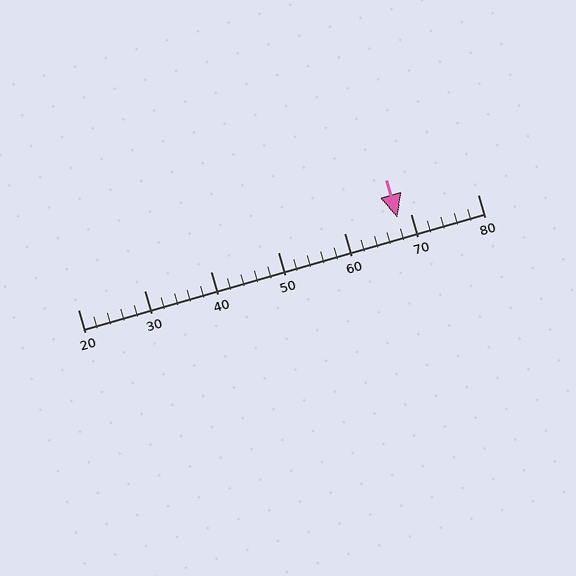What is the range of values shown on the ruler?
The ruler shows values from 20 to 80.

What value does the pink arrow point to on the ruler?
The pink arrow points to approximately 68.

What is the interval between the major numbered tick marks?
The major tick marks are spaced 10 units apart.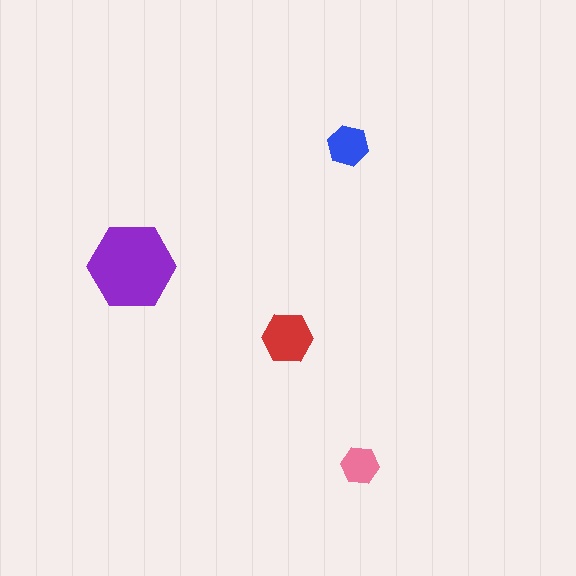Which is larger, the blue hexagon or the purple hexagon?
The purple one.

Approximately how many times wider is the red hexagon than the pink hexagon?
About 1.5 times wider.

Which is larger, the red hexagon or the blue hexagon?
The red one.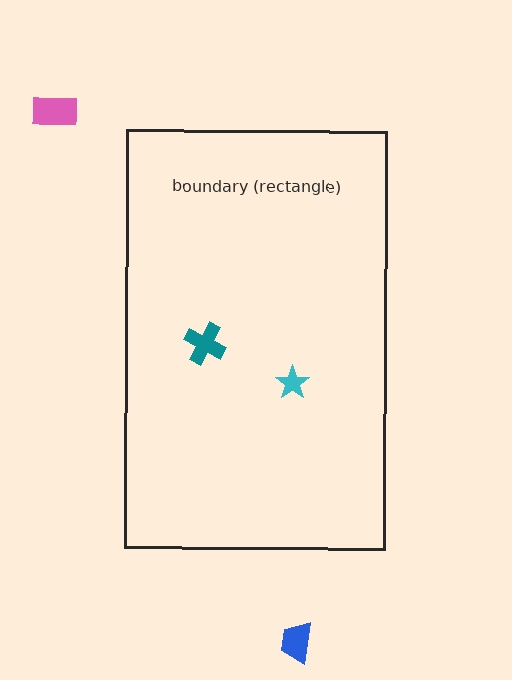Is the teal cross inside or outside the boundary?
Inside.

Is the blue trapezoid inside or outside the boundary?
Outside.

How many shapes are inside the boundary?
2 inside, 2 outside.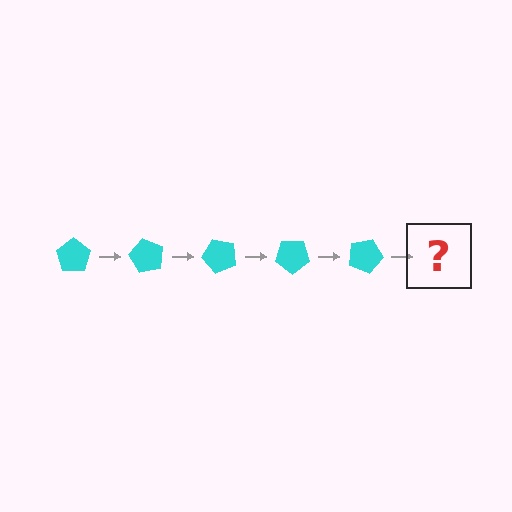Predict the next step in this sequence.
The next step is a cyan pentagon rotated 300 degrees.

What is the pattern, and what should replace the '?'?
The pattern is that the pentagon rotates 60 degrees each step. The '?' should be a cyan pentagon rotated 300 degrees.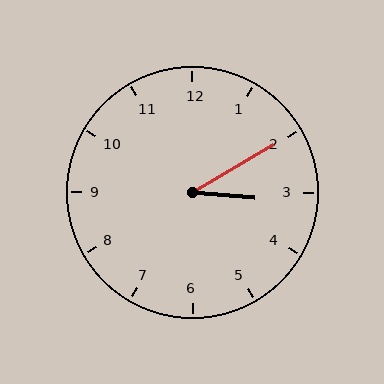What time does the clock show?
3:10.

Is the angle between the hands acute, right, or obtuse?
It is acute.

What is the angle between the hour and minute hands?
Approximately 35 degrees.